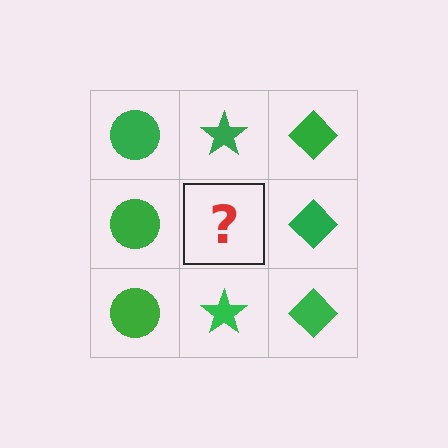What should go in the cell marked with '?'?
The missing cell should contain a green star.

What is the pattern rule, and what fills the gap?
The rule is that each column has a consistent shape. The gap should be filled with a green star.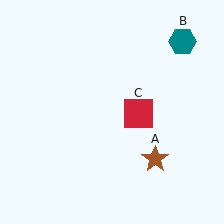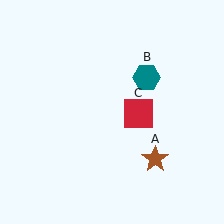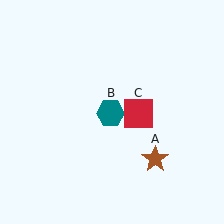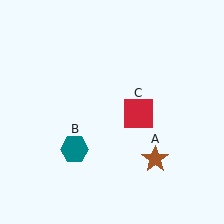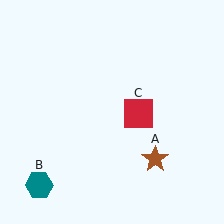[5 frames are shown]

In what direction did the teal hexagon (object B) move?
The teal hexagon (object B) moved down and to the left.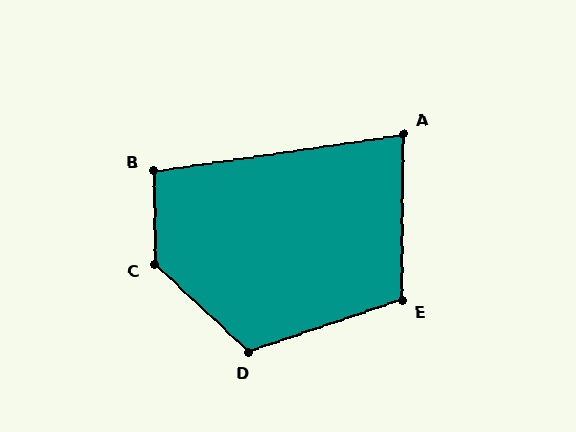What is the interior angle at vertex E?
Approximately 109 degrees (obtuse).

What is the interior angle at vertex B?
Approximately 98 degrees (obtuse).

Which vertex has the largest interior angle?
C, at approximately 134 degrees.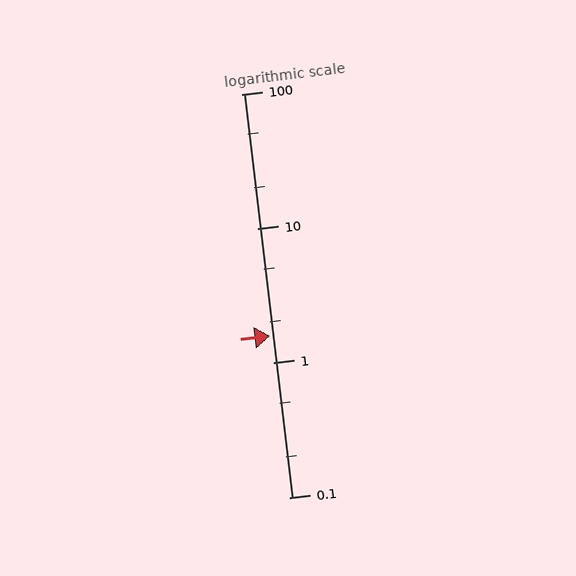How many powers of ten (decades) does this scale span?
The scale spans 3 decades, from 0.1 to 100.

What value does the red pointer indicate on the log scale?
The pointer indicates approximately 1.6.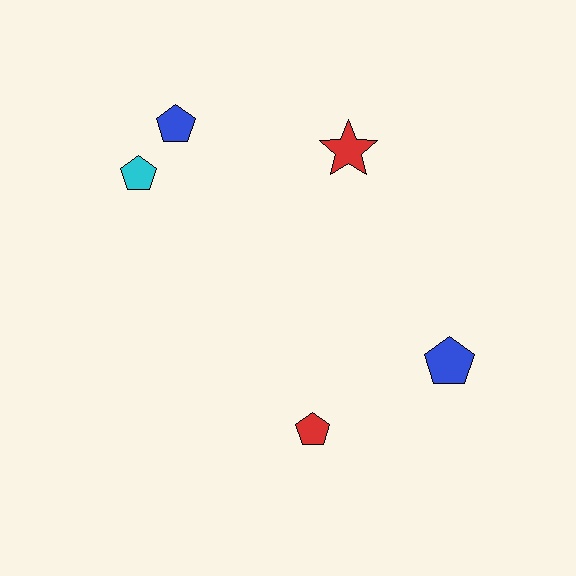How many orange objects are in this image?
There are no orange objects.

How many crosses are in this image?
There are no crosses.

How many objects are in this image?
There are 5 objects.